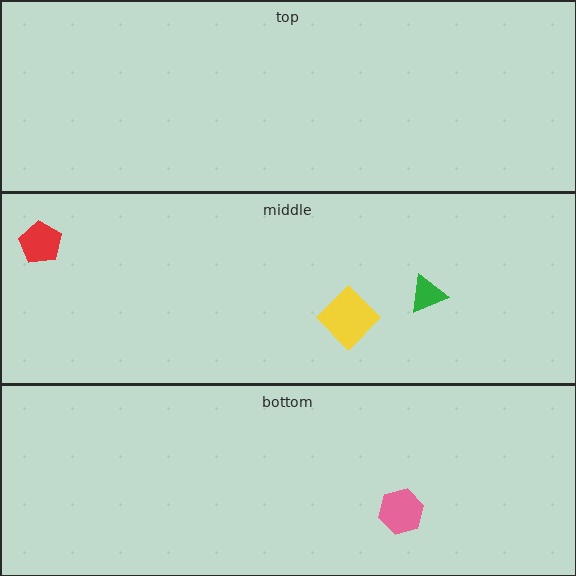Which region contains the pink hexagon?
The bottom region.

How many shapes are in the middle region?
3.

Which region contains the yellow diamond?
The middle region.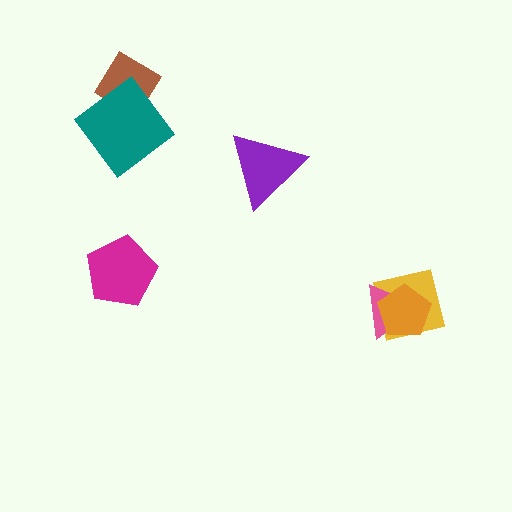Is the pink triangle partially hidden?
Yes, it is partially covered by another shape.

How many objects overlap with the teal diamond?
1 object overlaps with the teal diamond.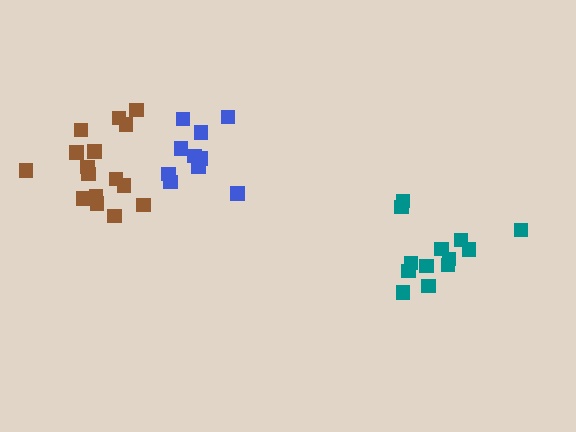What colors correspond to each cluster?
The clusters are colored: brown, teal, blue.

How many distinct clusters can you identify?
There are 3 distinct clusters.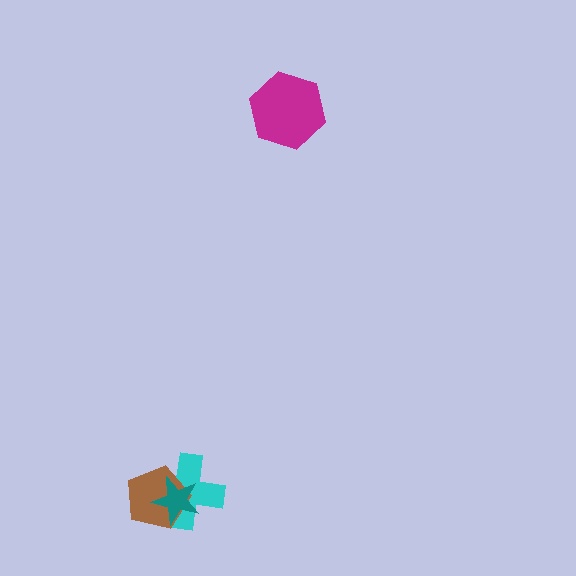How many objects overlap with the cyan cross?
2 objects overlap with the cyan cross.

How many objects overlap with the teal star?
2 objects overlap with the teal star.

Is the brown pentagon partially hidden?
Yes, it is partially covered by another shape.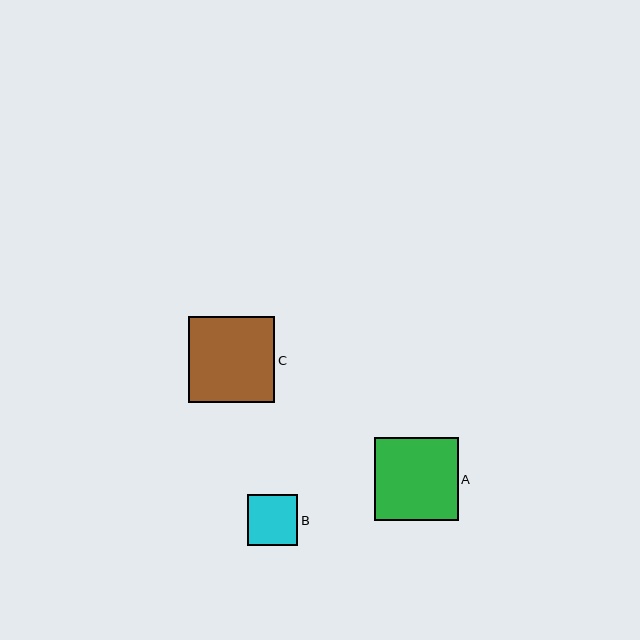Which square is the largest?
Square C is the largest with a size of approximately 87 pixels.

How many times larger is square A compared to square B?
Square A is approximately 1.6 times the size of square B.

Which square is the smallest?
Square B is the smallest with a size of approximately 51 pixels.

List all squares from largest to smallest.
From largest to smallest: C, A, B.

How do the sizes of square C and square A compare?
Square C and square A are approximately the same size.